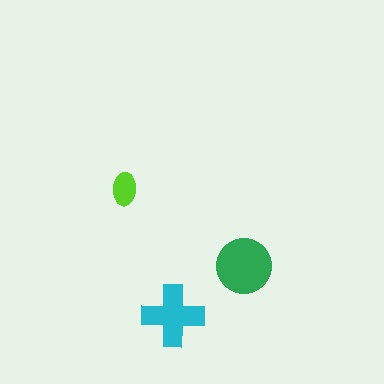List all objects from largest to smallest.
The green circle, the cyan cross, the lime ellipse.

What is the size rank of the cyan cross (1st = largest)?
2nd.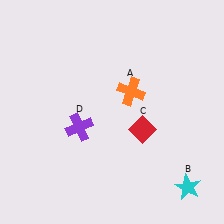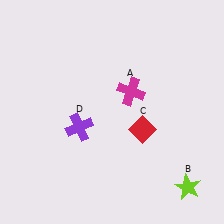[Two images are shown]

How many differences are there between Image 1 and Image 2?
There are 2 differences between the two images.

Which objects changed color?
A changed from orange to magenta. B changed from cyan to lime.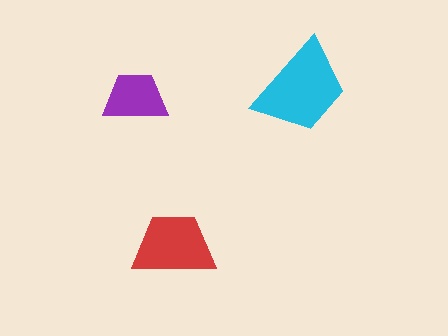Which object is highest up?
The cyan trapezoid is topmost.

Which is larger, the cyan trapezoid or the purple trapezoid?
The cyan one.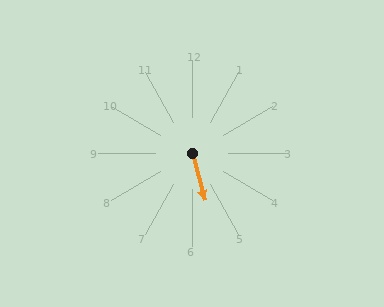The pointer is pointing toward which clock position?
Roughly 5 o'clock.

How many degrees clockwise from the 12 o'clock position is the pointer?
Approximately 165 degrees.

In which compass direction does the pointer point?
South.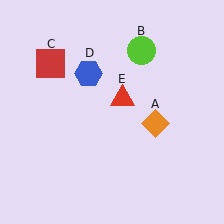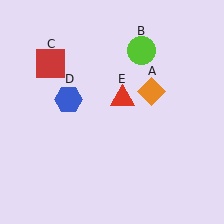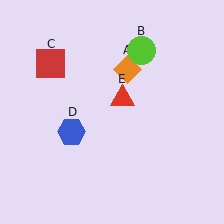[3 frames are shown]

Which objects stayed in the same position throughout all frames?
Lime circle (object B) and red square (object C) and red triangle (object E) remained stationary.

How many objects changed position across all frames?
2 objects changed position: orange diamond (object A), blue hexagon (object D).